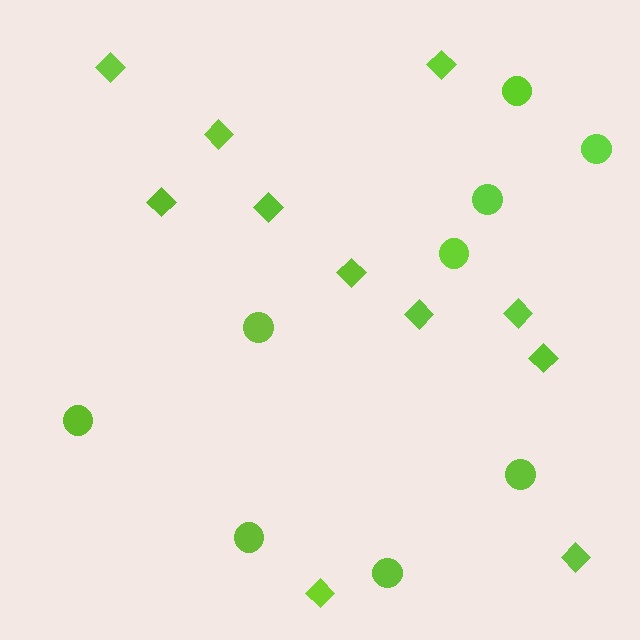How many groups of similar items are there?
There are 2 groups: one group of diamonds (11) and one group of circles (9).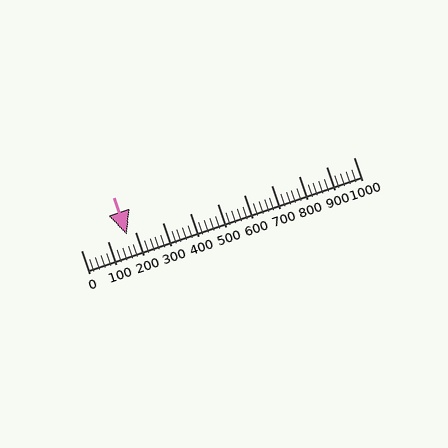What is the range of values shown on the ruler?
The ruler shows values from 0 to 1000.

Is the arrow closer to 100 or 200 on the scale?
The arrow is closer to 200.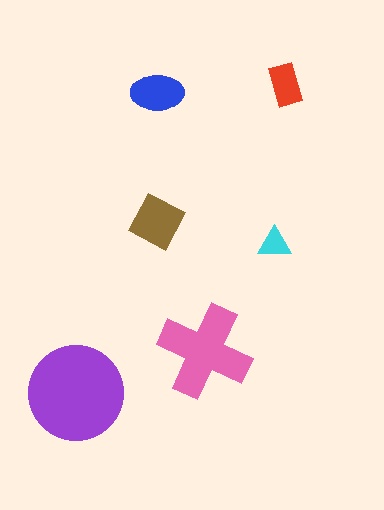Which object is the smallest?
The cyan triangle.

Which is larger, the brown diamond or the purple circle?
The purple circle.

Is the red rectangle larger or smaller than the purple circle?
Smaller.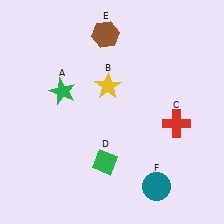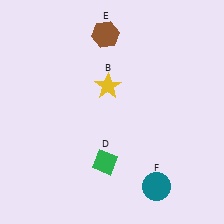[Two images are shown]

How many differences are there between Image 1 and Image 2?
There are 2 differences between the two images.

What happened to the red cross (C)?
The red cross (C) was removed in Image 2. It was in the bottom-right area of Image 1.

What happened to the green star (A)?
The green star (A) was removed in Image 2. It was in the top-left area of Image 1.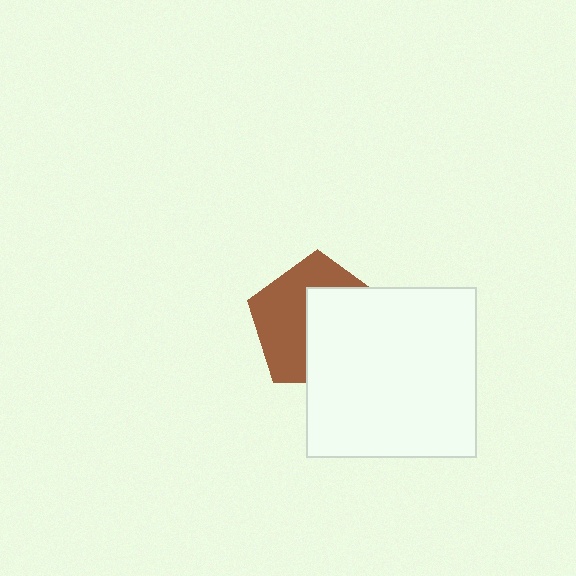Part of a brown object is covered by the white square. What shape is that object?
It is a pentagon.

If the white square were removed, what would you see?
You would see the complete brown pentagon.